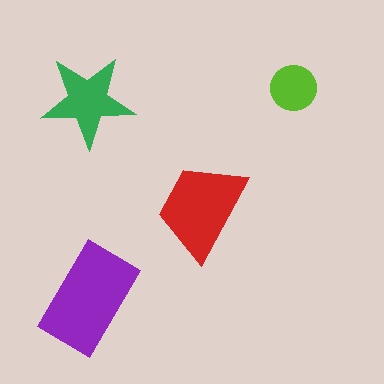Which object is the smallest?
The lime circle.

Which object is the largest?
The purple rectangle.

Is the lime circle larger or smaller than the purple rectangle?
Smaller.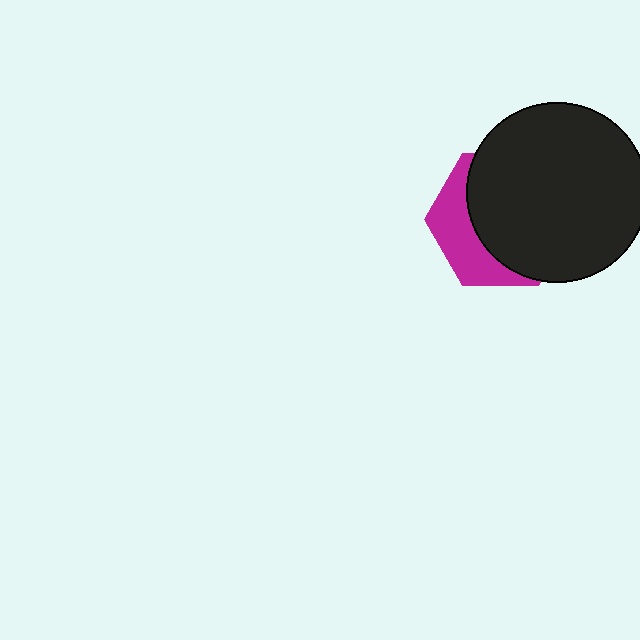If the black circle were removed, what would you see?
You would see the complete magenta hexagon.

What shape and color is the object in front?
The object in front is a black circle.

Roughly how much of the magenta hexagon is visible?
A small part of it is visible (roughly 33%).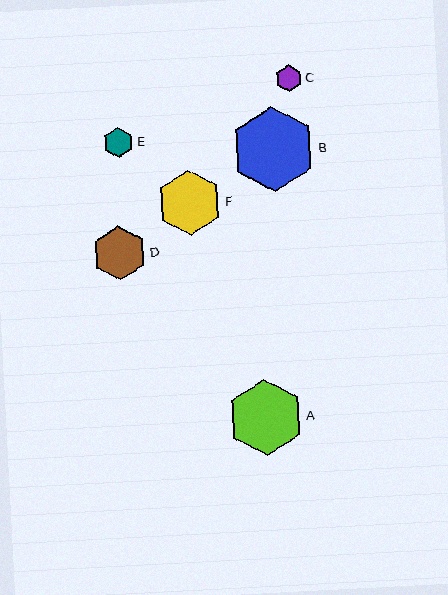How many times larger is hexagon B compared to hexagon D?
Hexagon B is approximately 1.6 times the size of hexagon D.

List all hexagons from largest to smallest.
From largest to smallest: B, A, F, D, E, C.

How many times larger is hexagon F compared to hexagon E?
Hexagon F is approximately 2.1 times the size of hexagon E.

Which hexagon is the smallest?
Hexagon C is the smallest with a size of approximately 26 pixels.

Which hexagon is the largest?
Hexagon B is the largest with a size of approximately 85 pixels.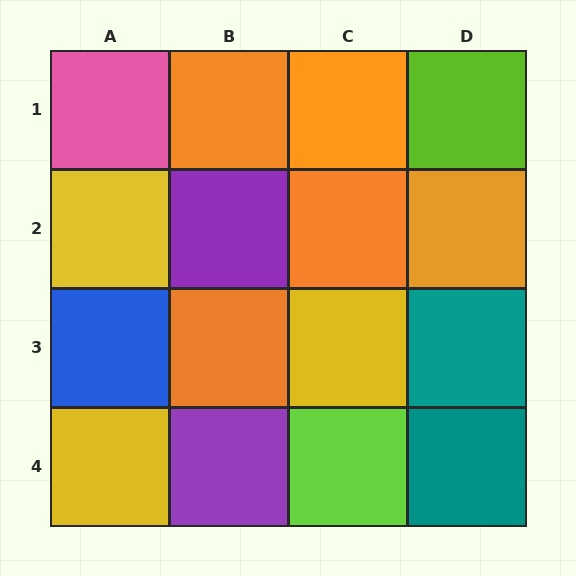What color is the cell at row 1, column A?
Pink.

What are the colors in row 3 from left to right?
Blue, orange, yellow, teal.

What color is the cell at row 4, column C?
Lime.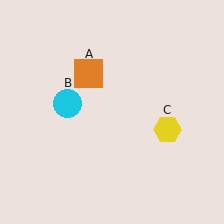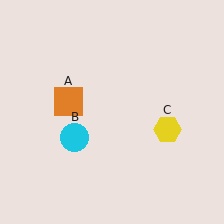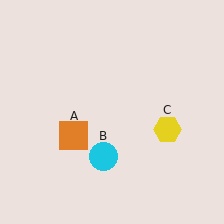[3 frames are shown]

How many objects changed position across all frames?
2 objects changed position: orange square (object A), cyan circle (object B).